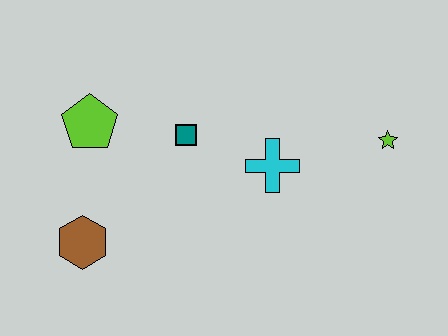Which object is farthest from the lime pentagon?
The lime star is farthest from the lime pentagon.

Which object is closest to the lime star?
The cyan cross is closest to the lime star.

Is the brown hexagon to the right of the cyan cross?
No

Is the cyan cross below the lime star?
Yes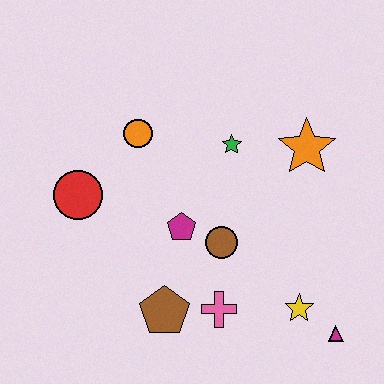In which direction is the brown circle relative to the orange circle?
The brown circle is below the orange circle.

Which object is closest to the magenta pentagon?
The brown circle is closest to the magenta pentagon.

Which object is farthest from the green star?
The magenta triangle is farthest from the green star.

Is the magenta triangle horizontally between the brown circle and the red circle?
No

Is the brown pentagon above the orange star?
No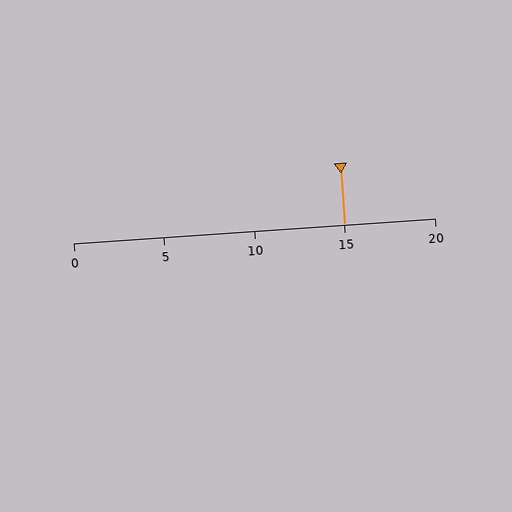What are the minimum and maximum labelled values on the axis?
The axis runs from 0 to 20.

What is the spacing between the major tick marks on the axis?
The major ticks are spaced 5 apart.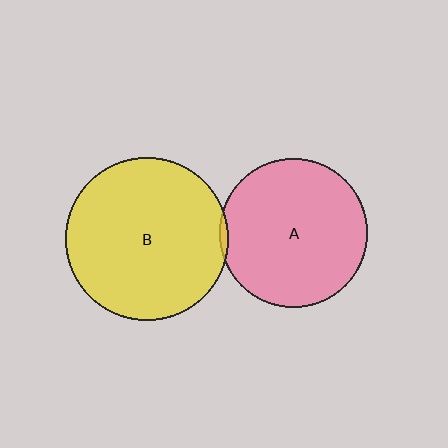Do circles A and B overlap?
Yes.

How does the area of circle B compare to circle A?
Approximately 1.2 times.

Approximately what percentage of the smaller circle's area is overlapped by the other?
Approximately 5%.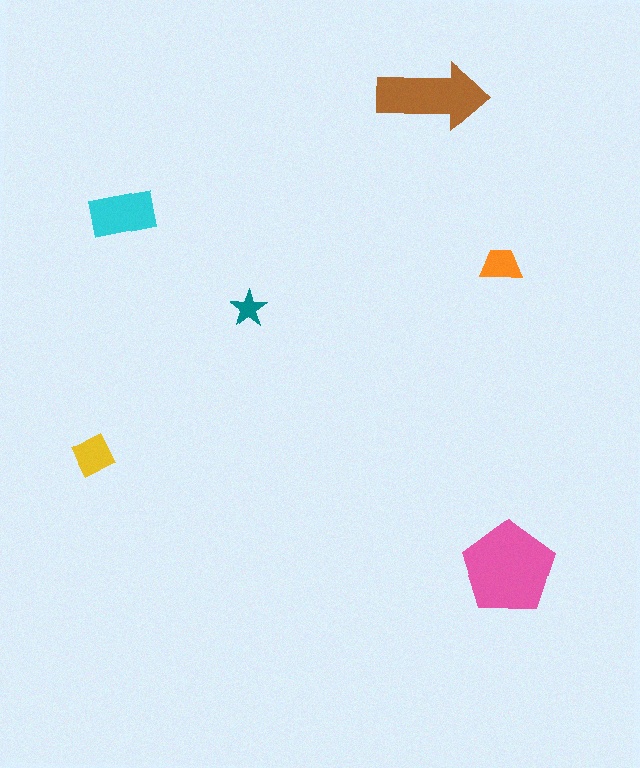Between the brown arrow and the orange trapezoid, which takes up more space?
The brown arrow.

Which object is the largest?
The pink pentagon.